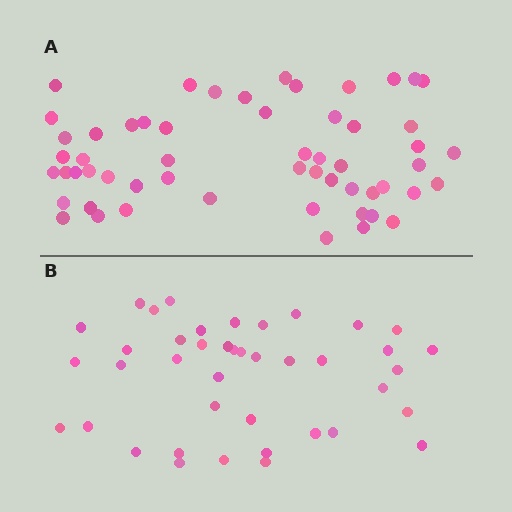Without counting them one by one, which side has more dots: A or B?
Region A (the top region) has more dots.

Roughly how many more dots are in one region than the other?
Region A has approximately 15 more dots than region B.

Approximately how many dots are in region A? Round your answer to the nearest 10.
About 60 dots. (The exact count is 56, which rounds to 60.)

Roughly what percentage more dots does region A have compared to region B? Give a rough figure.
About 35% more.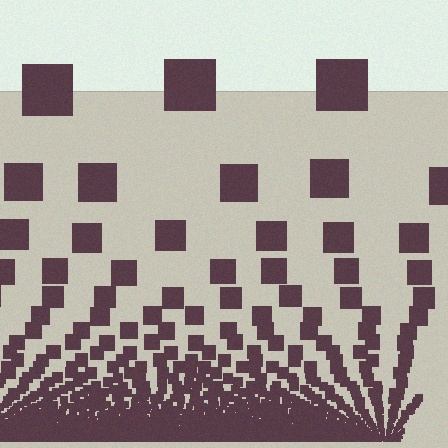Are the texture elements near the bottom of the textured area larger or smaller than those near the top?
Smaller. The gradient is inverted — elements near the bottom are smaller and denser.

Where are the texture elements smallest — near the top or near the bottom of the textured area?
Near the bottom.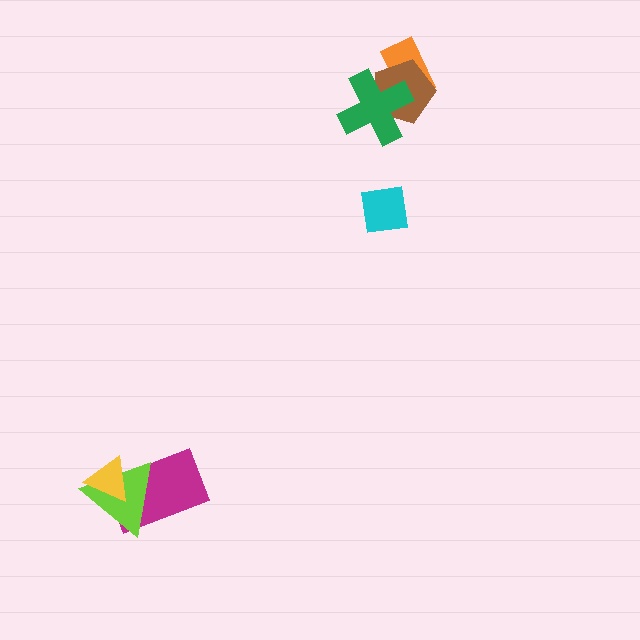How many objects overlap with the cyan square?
0 objects overlap with the cyan square.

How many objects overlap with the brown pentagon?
2 objects overlap with the brown pentagon.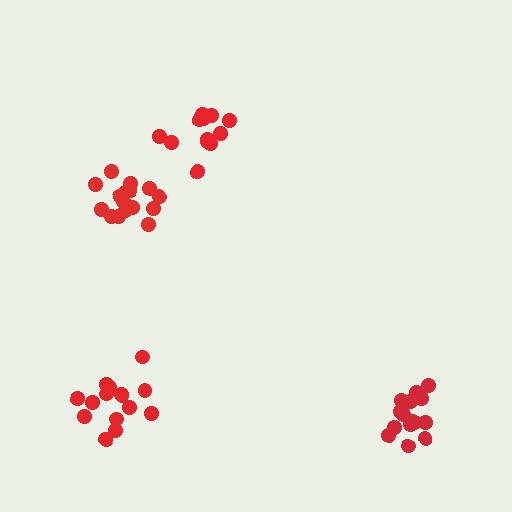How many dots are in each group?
Group 1: 15 dots, Group 2: 16 dots, Group 3: 12 dots, Group 4: 16 dots (59 total).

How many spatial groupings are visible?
There are 4 spatial groupings.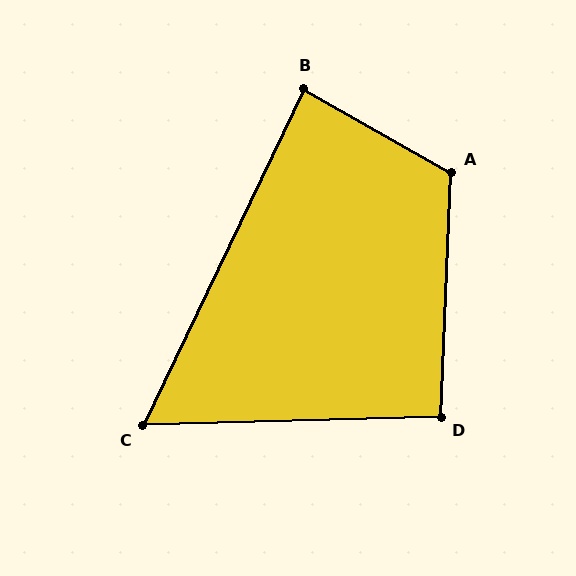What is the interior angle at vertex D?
Approximately 94 degrees (approximately right).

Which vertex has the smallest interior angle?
C, at approximately 63 degrees.